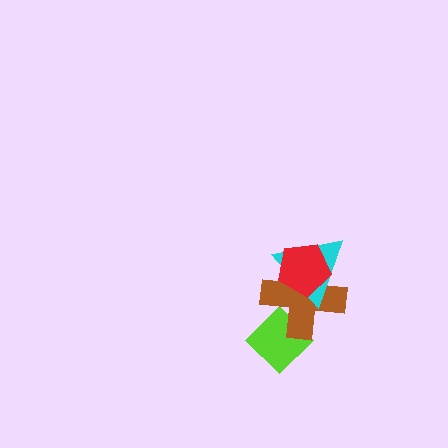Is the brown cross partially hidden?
Yes, it is partially covered by another shape.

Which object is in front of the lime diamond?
The brown cross is in front of the lime diamond.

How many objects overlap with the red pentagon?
2 objects overlap with the red pentagon.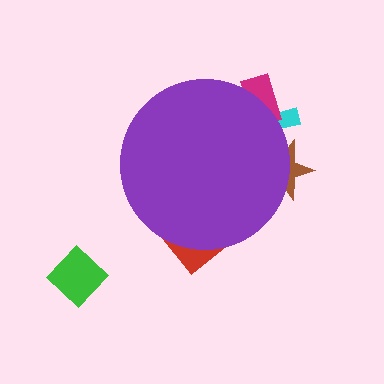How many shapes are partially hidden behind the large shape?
4 shapes are partially hidden.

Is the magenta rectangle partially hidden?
Yes, the magenta rectangle is partially hidden behind the purple circle.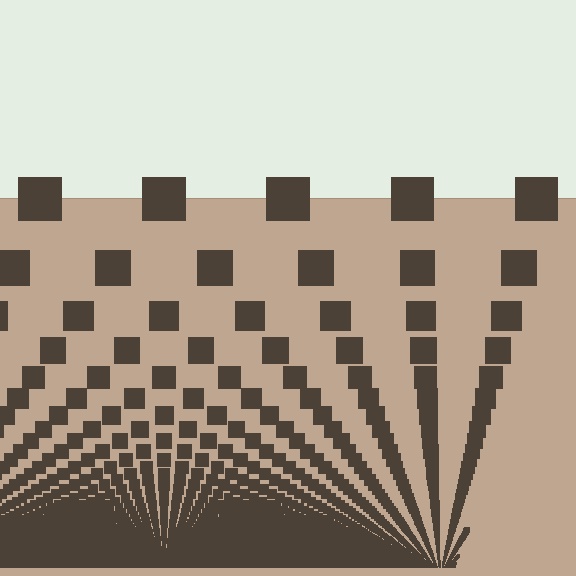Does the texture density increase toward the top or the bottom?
Density increases toward the bottom.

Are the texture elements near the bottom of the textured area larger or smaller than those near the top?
Smaller. The gradient is inverted — elements near the bottom are smaller and denser.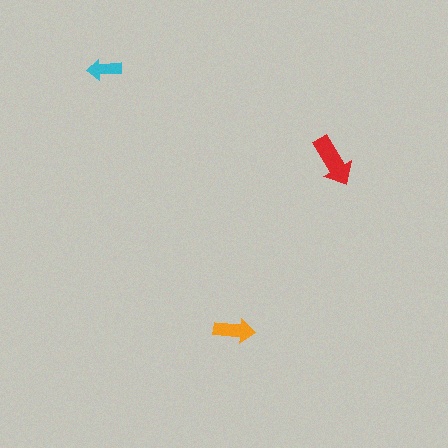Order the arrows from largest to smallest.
the red one, the orange one, the cyan one.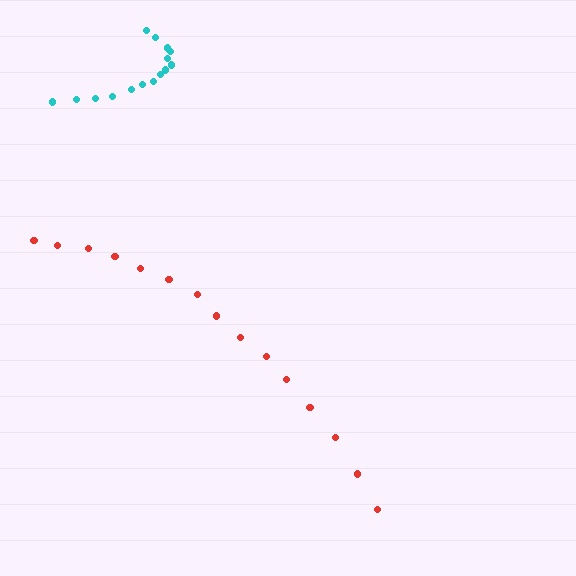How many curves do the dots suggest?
There are 2 distinct paths.